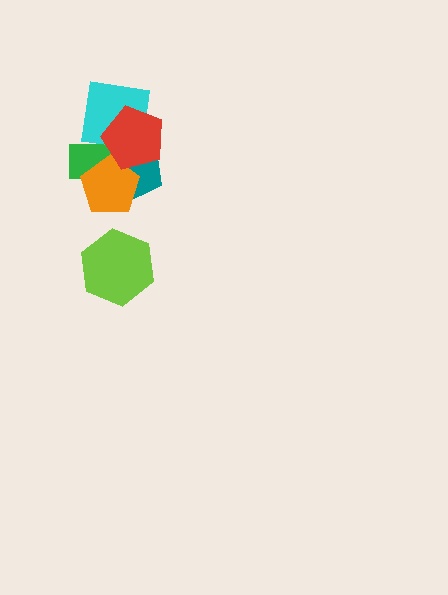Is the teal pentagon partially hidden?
Yes, it is partially covered by another shape.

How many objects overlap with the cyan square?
3 objects overlap with the cyan square.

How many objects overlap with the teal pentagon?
4 objects overlap with the teal pentagon.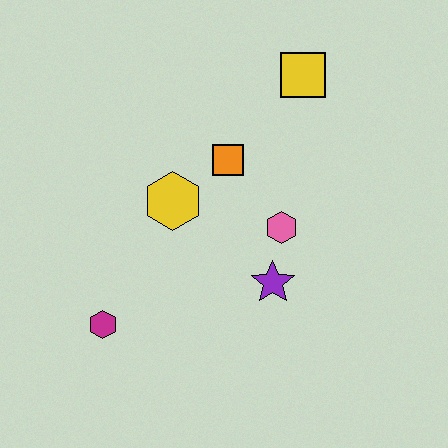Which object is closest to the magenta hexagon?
The yellow hexagon is closest to the magenta hexagon.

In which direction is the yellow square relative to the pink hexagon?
The yellow square is above the pink hexagon.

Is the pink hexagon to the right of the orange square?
Yes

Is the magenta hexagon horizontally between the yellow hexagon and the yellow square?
No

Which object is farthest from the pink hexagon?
The magenta hexagon is farthest from the pink hexagon.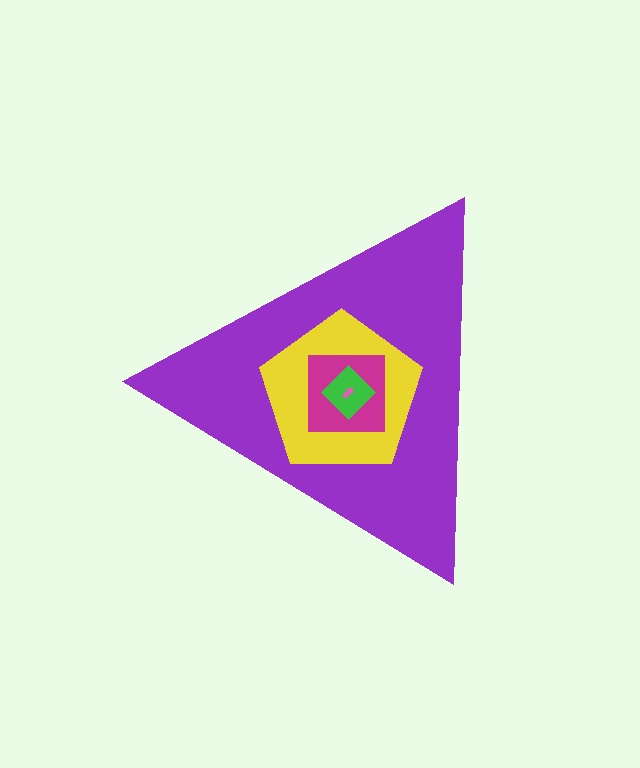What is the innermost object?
The pink arrow.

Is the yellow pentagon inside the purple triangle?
Yes.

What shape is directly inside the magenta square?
The green diamond.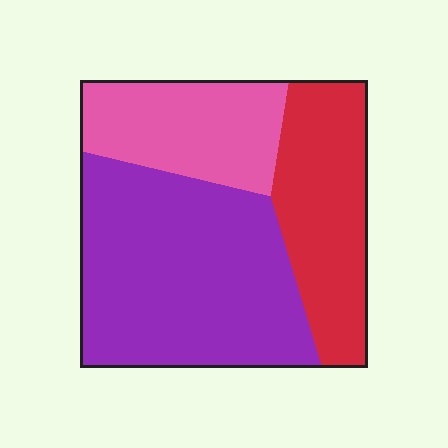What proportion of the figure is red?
Red takes up between a sixth and a third of the figure.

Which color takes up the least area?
Pink, at roughly 25%.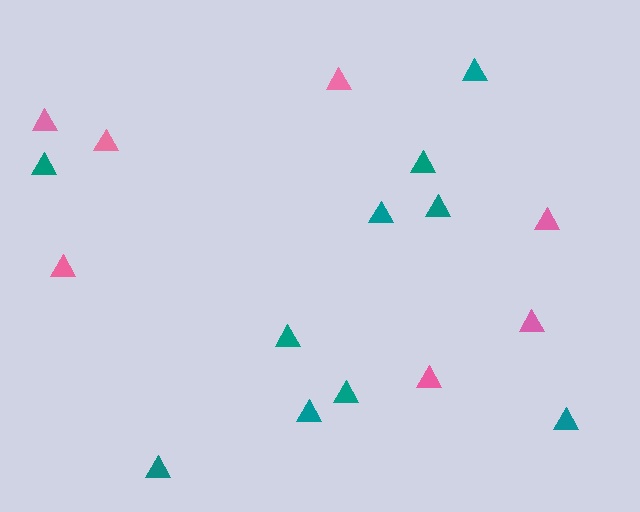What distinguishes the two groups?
There are 2 groups: one group of pink triangles (7) and one group of teal triangles (10).